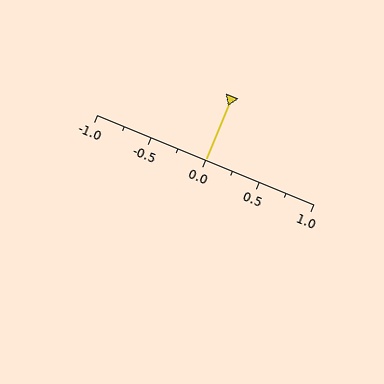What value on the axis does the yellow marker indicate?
The marker indicates approximately 0.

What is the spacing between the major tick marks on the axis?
The major ticks are spaced 0.5 apart.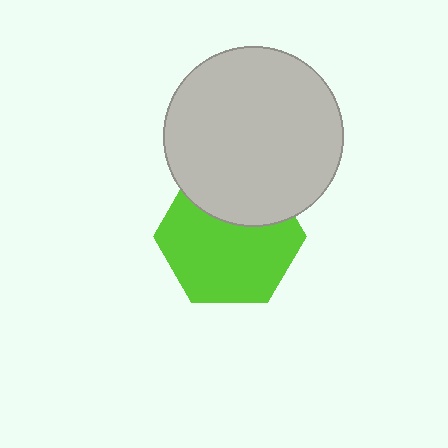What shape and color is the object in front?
The object in front is a light gray circle.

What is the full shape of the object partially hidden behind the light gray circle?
The partially hidden object is a lime hexagon.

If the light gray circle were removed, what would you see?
You would see the complete lime hexagon.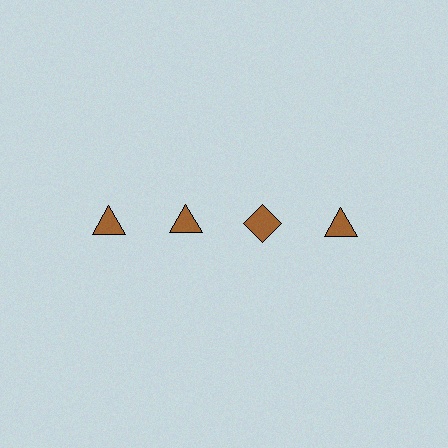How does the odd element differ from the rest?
It has a different shape: diamond instead of triangle.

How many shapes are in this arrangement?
There are 4 shapes arranged in a grid pattern.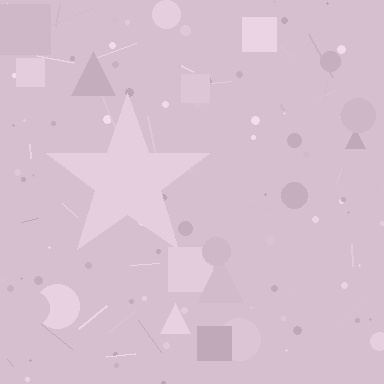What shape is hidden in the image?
A star is hidden in the image.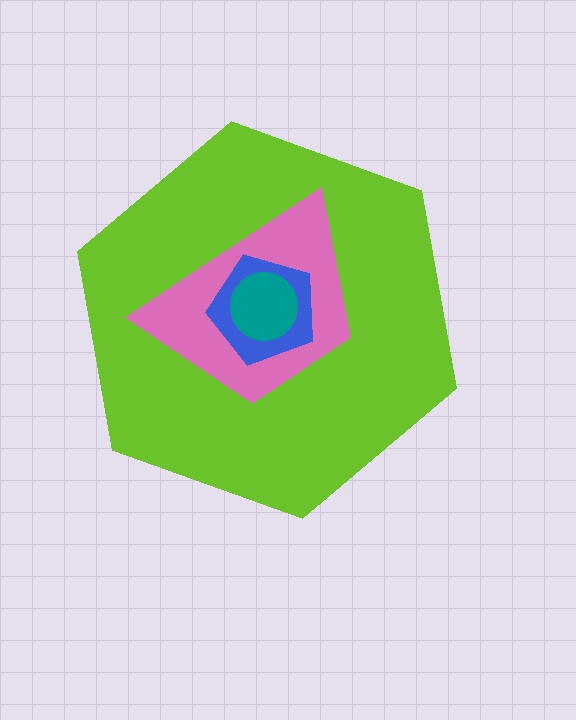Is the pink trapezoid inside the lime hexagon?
Yes.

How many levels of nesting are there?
4.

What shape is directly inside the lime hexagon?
The pink trapezoid.